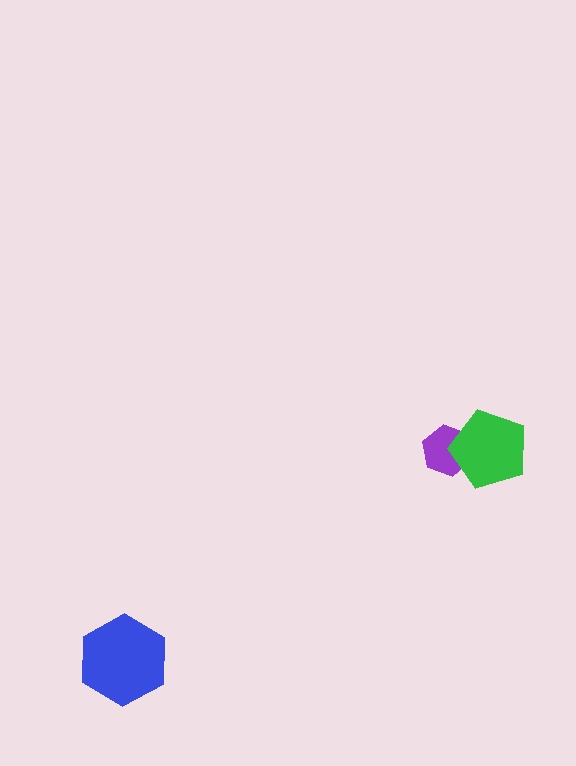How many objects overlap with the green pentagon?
1 object overlaps with the green pentagon.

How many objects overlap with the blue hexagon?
0 objects overlap with the blue hexagon.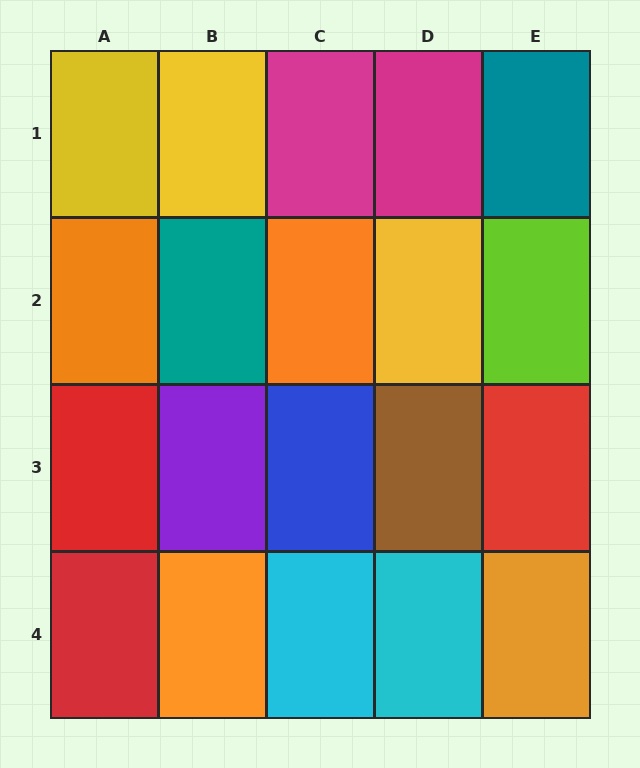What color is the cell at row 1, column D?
Magenta.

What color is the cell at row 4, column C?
Cyan.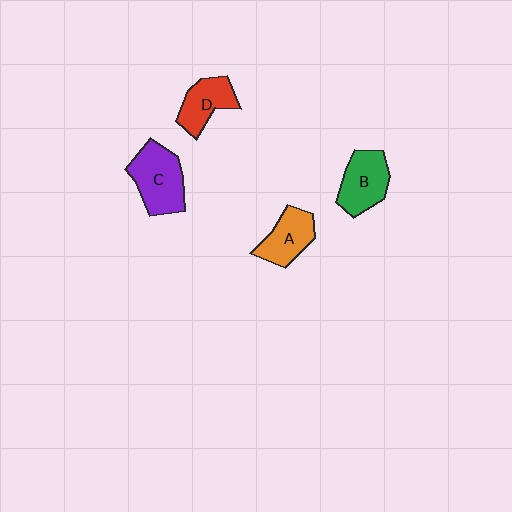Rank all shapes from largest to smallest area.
From largest to smallest: C (purple), B (green), A (orange), D (red).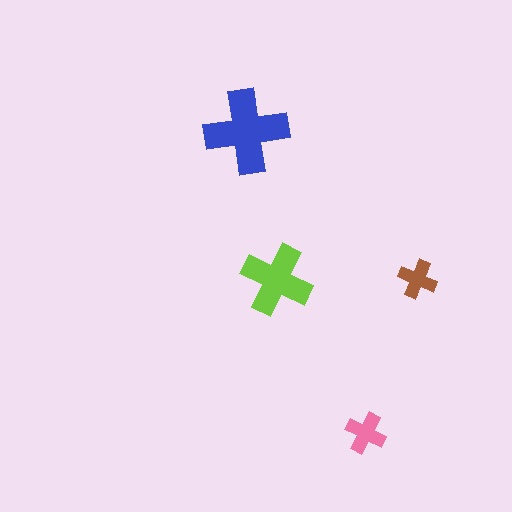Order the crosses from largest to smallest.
the blue one, the lime one, the pink one, the brown one.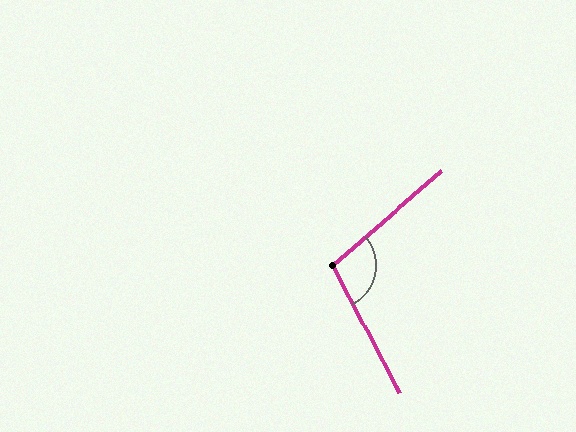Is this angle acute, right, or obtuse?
It is obtuse.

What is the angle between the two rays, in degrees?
Approximately 104 degrees.